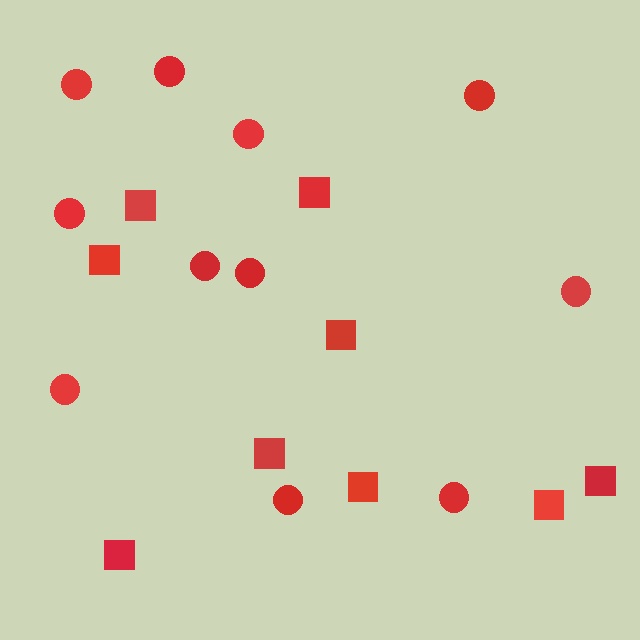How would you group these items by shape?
There are 2 groups: one group of circles (11) and one group of squares (9).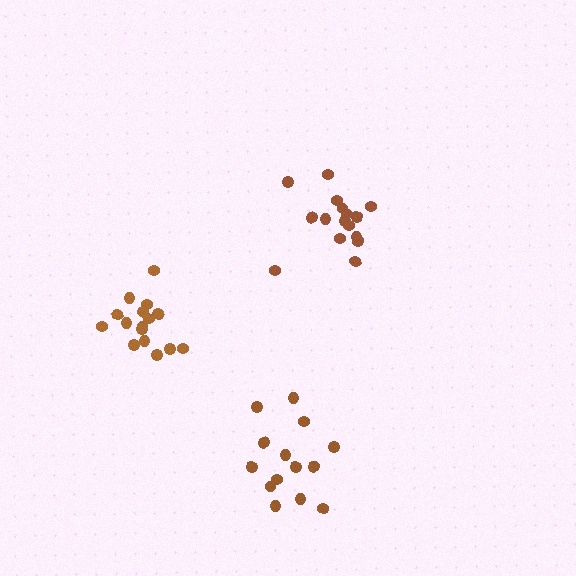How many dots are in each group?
Group 1: 14 dots, Group 2: 16 dots, Group 3: 16 dots (46 total).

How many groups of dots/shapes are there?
There are 3 groups.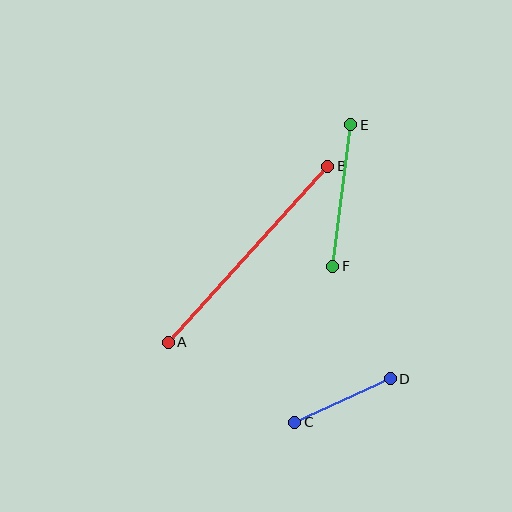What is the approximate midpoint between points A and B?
The midpoint is at approximately (248, 254) pixels.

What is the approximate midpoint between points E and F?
The midpoint is at approximately (342, 196) pixels.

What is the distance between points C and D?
The distance is approximately 105 pixels.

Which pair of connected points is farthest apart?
Points A and B are farthest apart.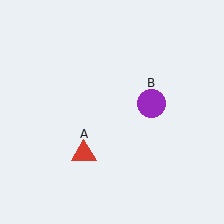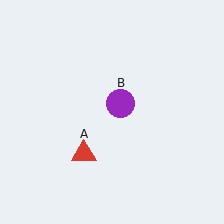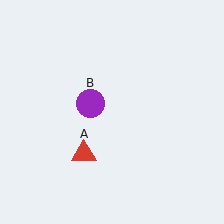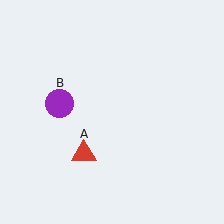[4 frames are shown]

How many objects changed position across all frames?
1 object changed position: purple circle (object B).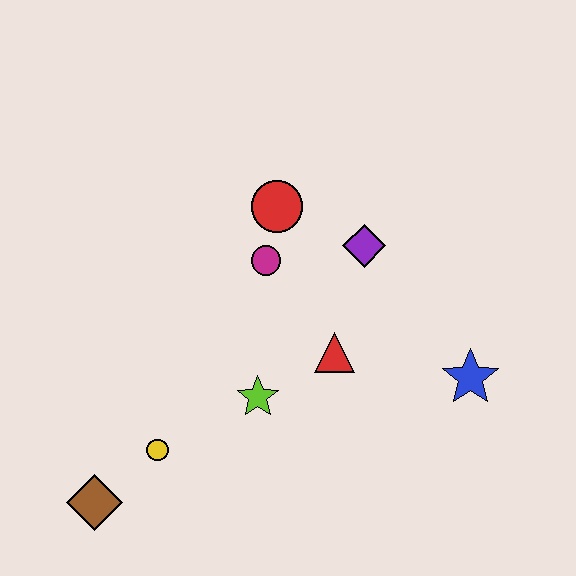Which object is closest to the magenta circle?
The red circle is closest to the magenta circle.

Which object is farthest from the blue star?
The brown diamond is farthest from the blue star.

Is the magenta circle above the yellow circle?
Yes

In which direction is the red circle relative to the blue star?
The red circle is to the left of the blue star.